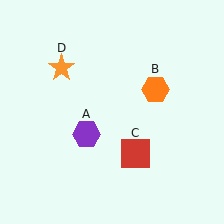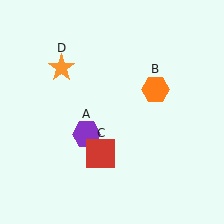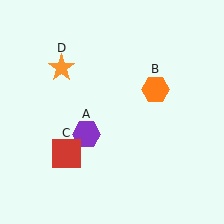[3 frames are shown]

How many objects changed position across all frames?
1 object changed position: red square (object C).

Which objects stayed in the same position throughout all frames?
Purple hexagon (object A) and orange hexagon (object B) and orange star (object D) remained stationary.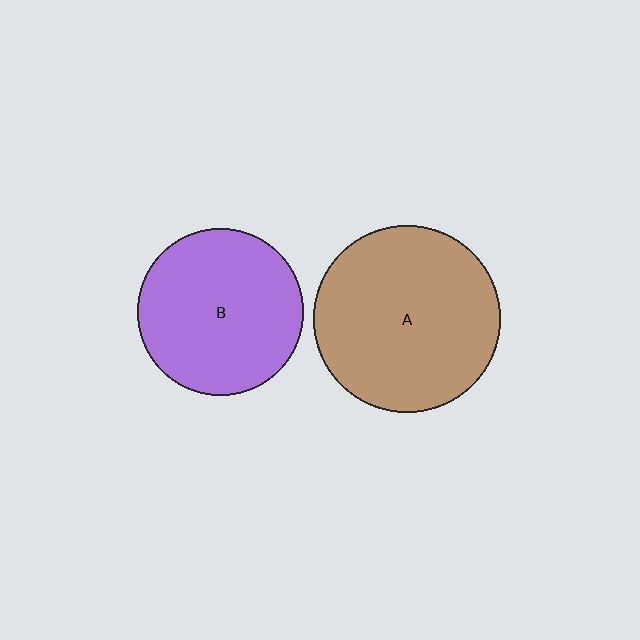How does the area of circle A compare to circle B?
Approximately 1.3 times.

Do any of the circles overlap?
No, none of the circles overlap.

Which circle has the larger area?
Circle A (brown).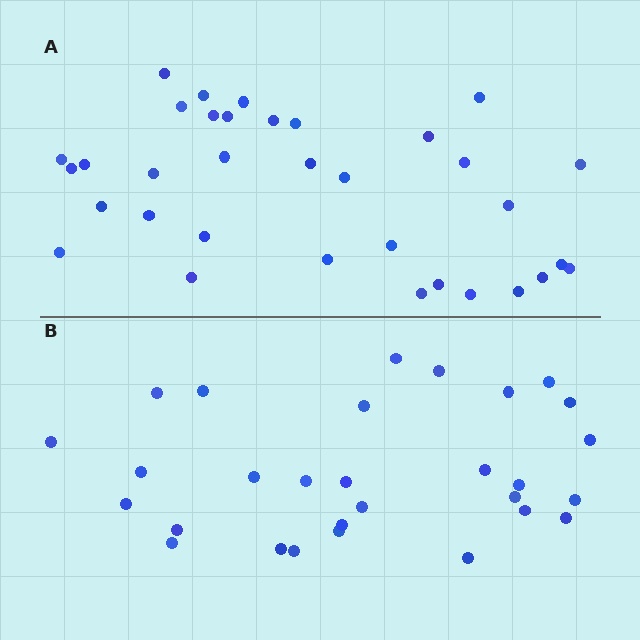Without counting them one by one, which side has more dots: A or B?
Region A (the top region) has more dots.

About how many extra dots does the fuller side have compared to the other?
Region A has about 5 more dots than region B.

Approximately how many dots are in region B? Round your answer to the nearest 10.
About 30 dots. (The exact count is 29, which rounds to 30.)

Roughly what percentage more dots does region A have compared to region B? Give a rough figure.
About 15% more.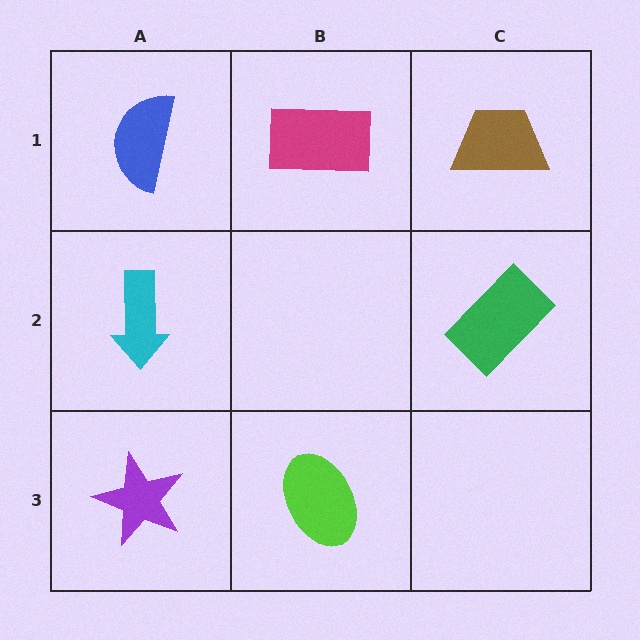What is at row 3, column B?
A lime ellipse.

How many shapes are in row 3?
2 shapes.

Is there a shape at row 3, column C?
No, that cell is empty.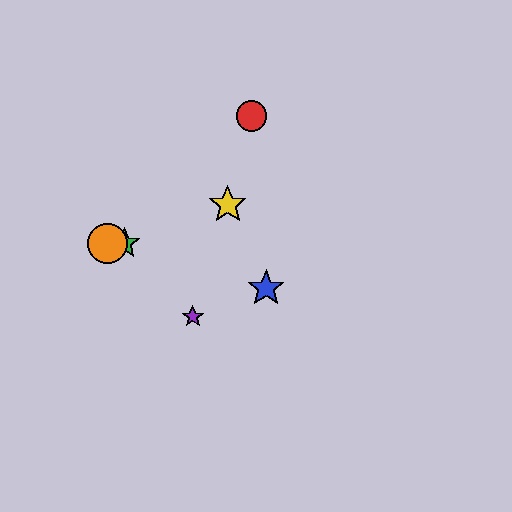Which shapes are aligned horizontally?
The green star, the orange circle are aligned horizontally.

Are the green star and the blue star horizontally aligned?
No, the green star is at y≈243 and the blue star is at y≈288.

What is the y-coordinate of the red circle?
The red circle is at y≈116.